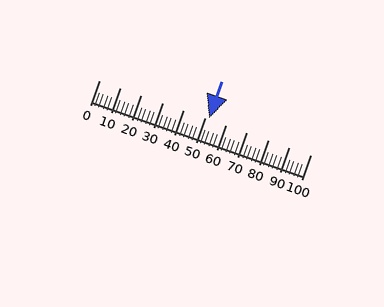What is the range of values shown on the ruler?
The ruler shows values from 0 to 100.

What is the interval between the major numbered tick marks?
The major tick marks are spaced 10 units apart.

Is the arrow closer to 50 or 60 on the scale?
The arrow is closer to 50.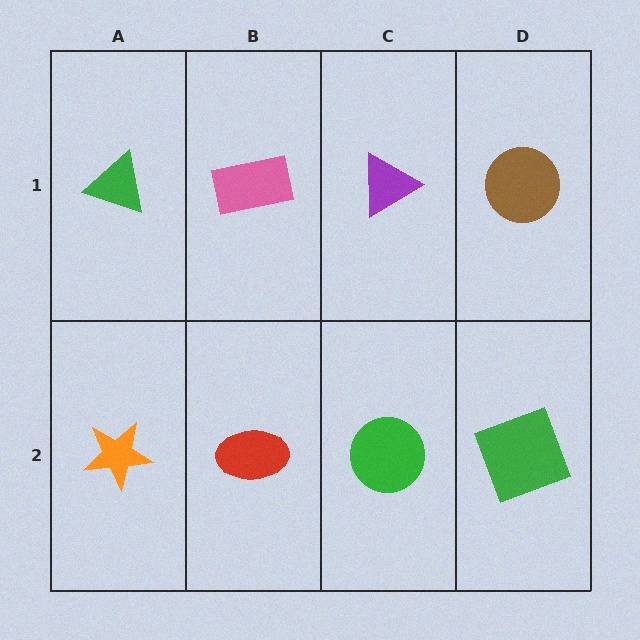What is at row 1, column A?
A green triangle.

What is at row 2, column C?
A green circle.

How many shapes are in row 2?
4 shapes.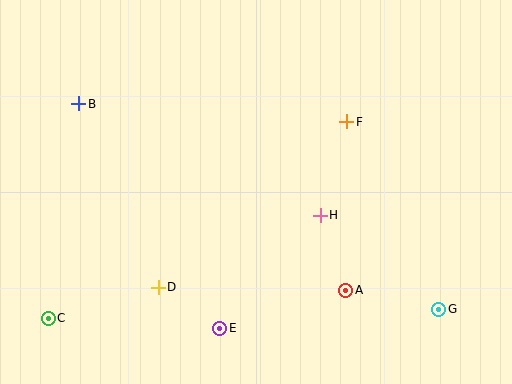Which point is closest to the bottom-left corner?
Point C is closest to the bottom-left corner.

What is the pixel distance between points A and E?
The distance between A and E is 131 pixels.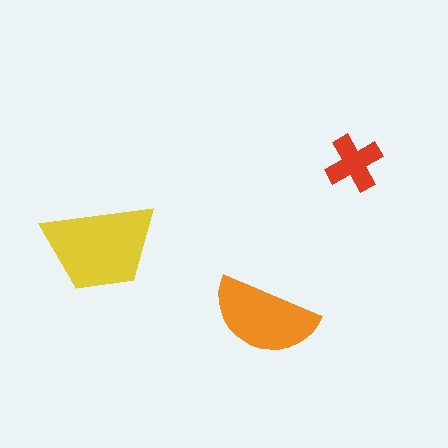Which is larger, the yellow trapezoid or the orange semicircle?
The yellow trapezoid.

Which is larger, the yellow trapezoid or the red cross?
The yellow trapezoid.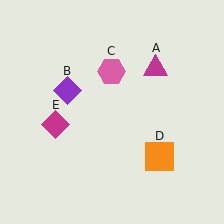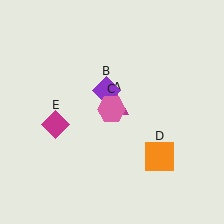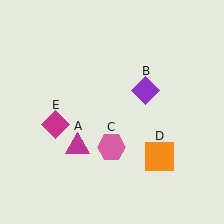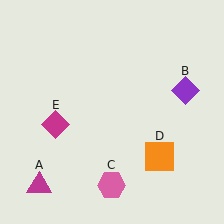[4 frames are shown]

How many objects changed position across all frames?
3 objects changed position: magenta triangle (object A), purple diamond (object B), pink hexagon (object C).